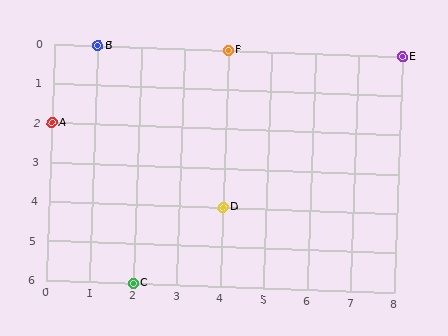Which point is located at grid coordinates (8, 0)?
Point E is at (8, 0).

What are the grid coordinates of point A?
Point A is at grid coordinates (0, 2).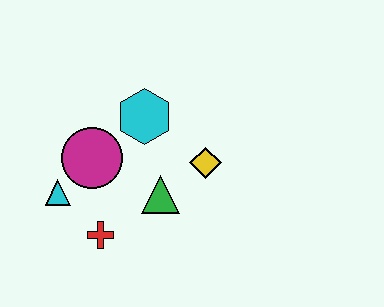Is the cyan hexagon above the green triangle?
Yes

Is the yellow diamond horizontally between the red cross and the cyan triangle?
No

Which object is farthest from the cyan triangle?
The yellow diamond is farthest from the cyan triangle.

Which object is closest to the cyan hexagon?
The magenta circle is closest to the cyan hexagon.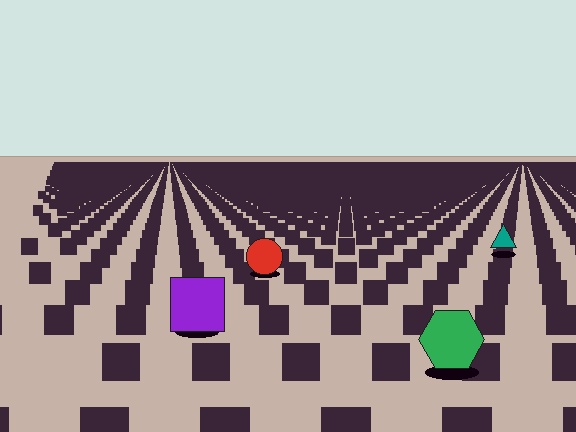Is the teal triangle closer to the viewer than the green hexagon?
No. The green hexagon is closer — you can tell from the texture gradient: the ground texture is coarser near it.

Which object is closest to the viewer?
The green hexagon is closest. The texture marks near it are larger and more spread out.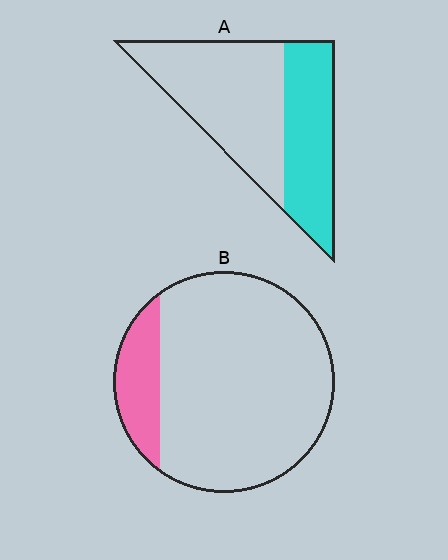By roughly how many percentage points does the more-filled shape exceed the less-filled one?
By roughly 25 percentage points (A over B).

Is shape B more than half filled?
No.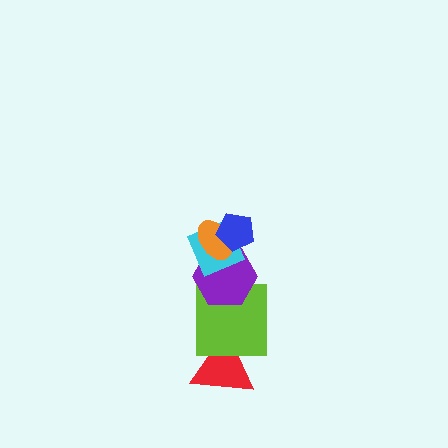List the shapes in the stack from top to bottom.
From top to bottom: the blue pentagon, the orange ellipse, the cyan diamond, the purple hexagon, the lime square, the red triangle.